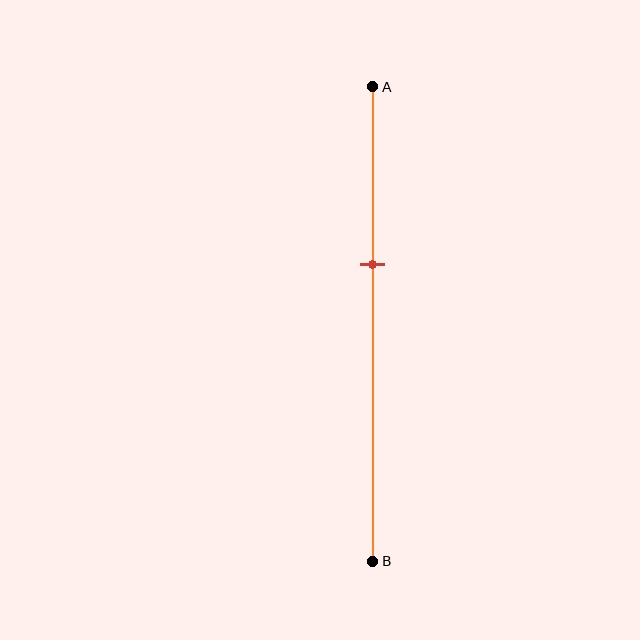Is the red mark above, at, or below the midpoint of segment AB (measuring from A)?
The red mark is above the midpoint of segment AB.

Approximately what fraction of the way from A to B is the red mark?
The red mark is approximately 35% of the way from A to B.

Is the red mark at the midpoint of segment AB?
No, the mark is at about 35% from A, not at the 50% midpoint.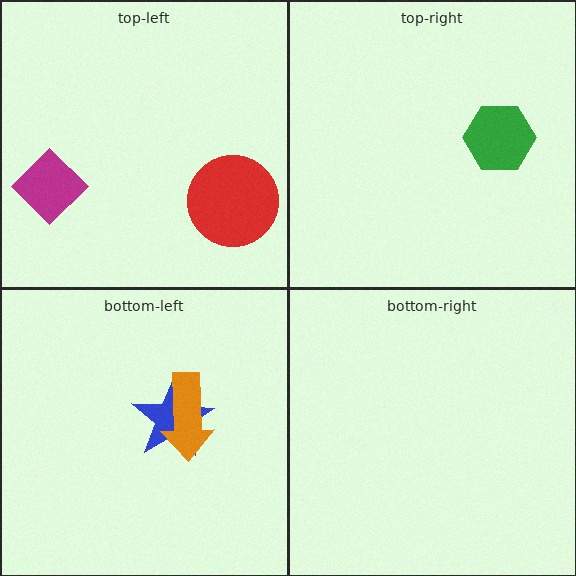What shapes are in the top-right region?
The green hexagon.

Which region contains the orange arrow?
The bottom-left region.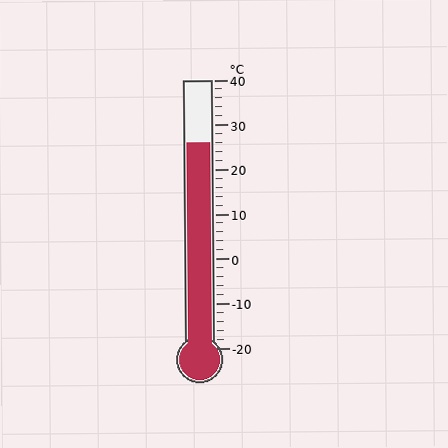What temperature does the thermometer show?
The thermometer shows approximately 26°C.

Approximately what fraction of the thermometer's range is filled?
The thermometer is filled to approximately 75% of its range.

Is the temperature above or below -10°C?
The temperature is above -10°C.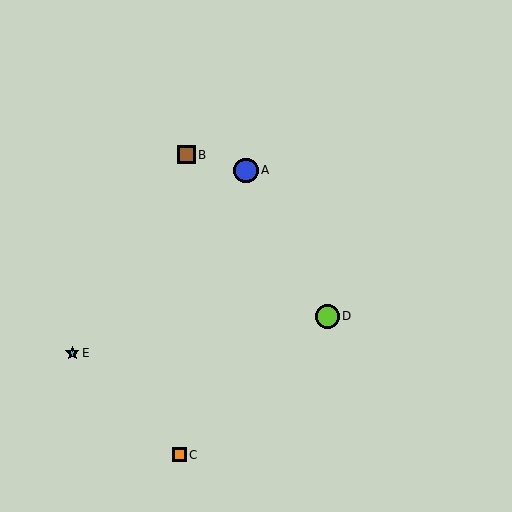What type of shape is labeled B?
Shape B is a brown square.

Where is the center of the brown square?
The center of the brown square is at (187, 155).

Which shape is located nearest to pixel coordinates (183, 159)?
The brown square (labeled B) at (187, 155) is nearest to that location.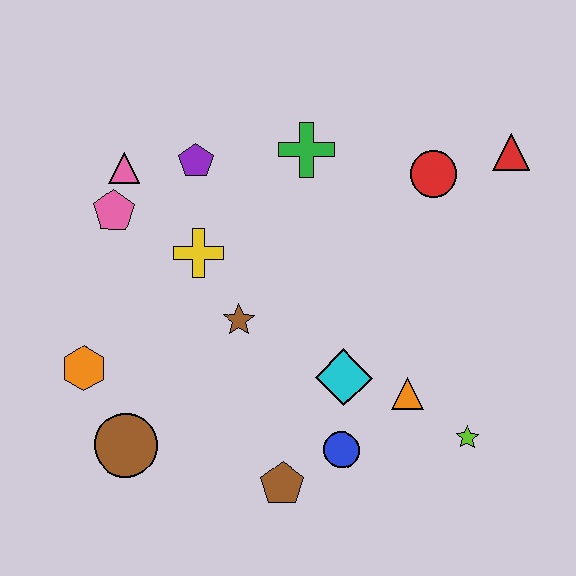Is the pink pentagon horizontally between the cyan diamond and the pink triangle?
No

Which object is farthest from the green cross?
The brown circle is farthest from the green cross.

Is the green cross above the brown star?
Yes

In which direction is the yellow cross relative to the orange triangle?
The yellow cross is to the left of the orange triangle.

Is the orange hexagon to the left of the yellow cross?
Yes